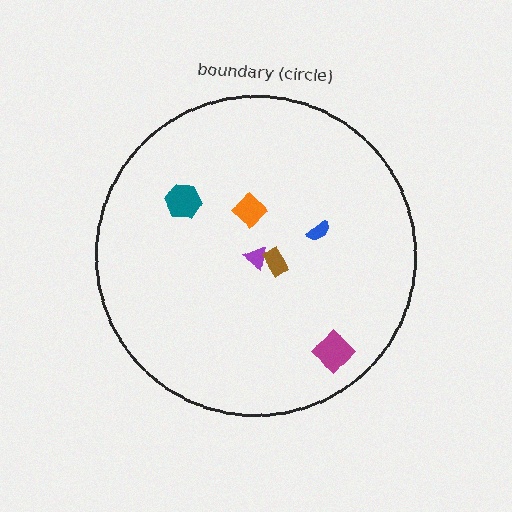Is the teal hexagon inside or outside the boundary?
Inside.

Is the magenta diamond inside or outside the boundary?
Inside.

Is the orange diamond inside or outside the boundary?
Inside.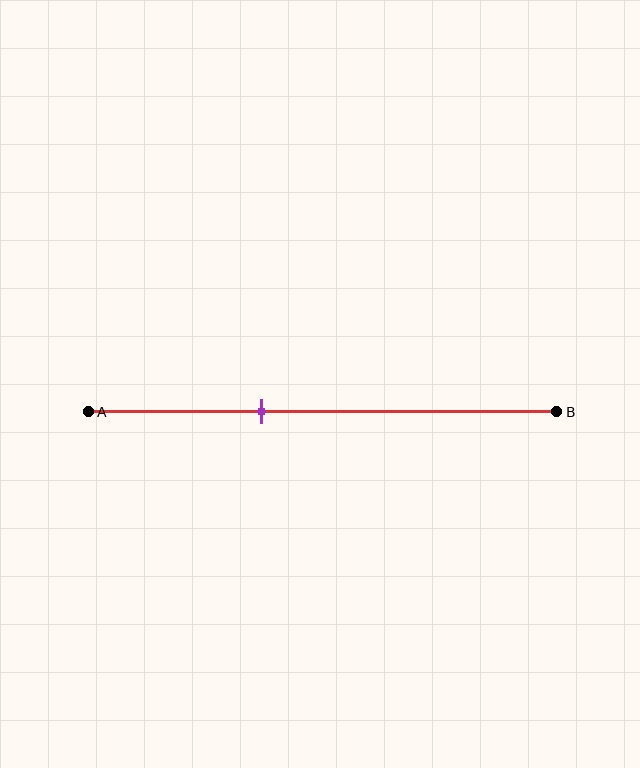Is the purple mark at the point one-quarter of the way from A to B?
No, the mark is at about 35% from A, not at the 25% one-quarter point.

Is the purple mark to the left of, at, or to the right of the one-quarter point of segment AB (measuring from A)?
The purple mark is to the right of the one-quarter point of segment AB.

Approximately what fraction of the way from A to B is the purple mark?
The purple mark is approximately 35% of the way from A to B.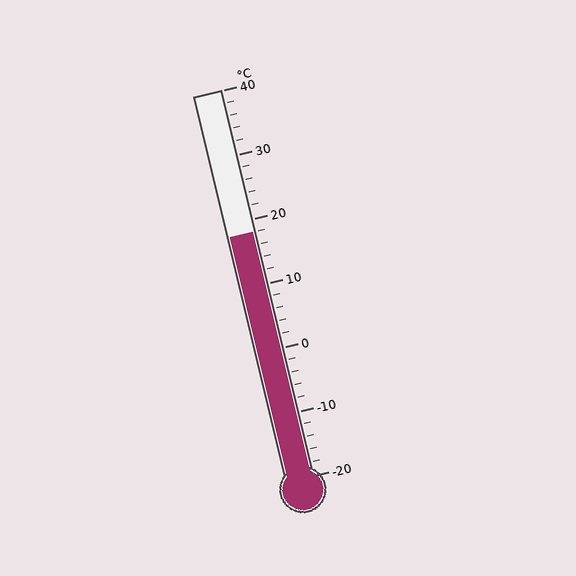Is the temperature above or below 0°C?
The temperature is above 0°C.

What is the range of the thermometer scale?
The thermometer scale ranges from -20°C to 40°C.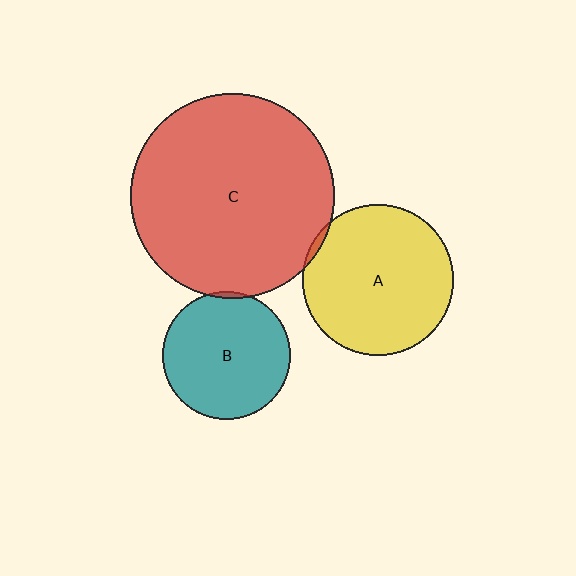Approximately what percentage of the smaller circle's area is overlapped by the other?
Approximately 5%.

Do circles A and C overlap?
Yes.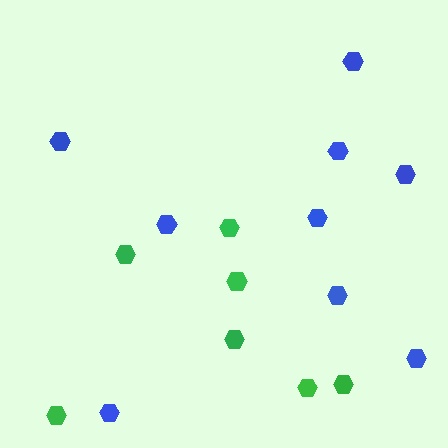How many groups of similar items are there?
There are 2 groups: one group of blue hexagons (9) and one group of green hexagons (7).